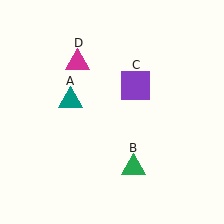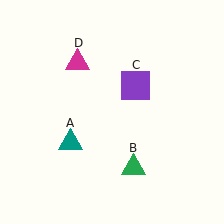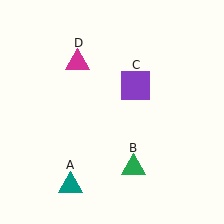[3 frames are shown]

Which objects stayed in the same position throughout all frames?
Green triangle (object B) and purple square (object C) and magenta triangle (object D) remained stationary.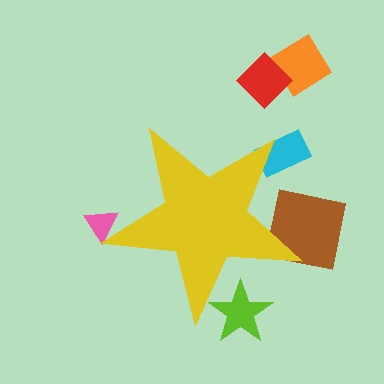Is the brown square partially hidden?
Yes, the brown square is partially hidden behind the yellow star.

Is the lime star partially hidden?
Yes, the lime star is partially hidden behind the yellow star.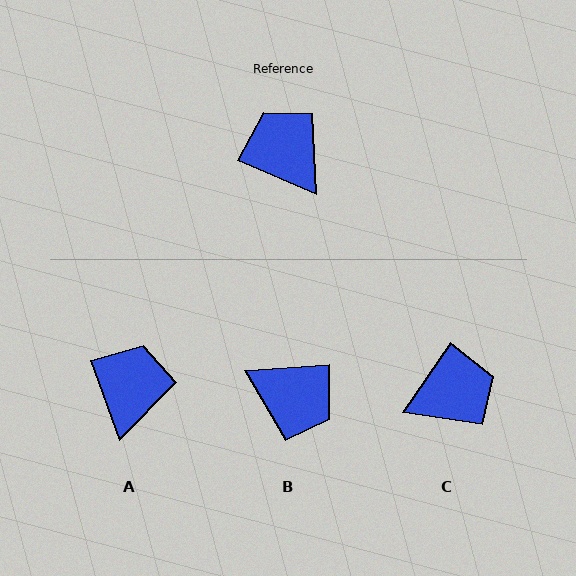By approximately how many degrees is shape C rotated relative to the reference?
Approximately 101 degrees clockwise.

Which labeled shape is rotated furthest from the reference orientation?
B, about 153 degrees away.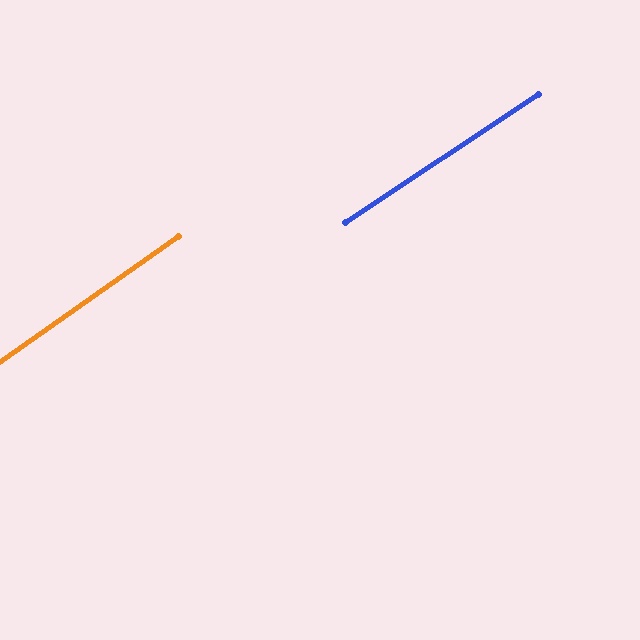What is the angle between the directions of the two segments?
Approximately 2 degrees.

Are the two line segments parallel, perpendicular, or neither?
Parallel — their directions differ by only 1.5°.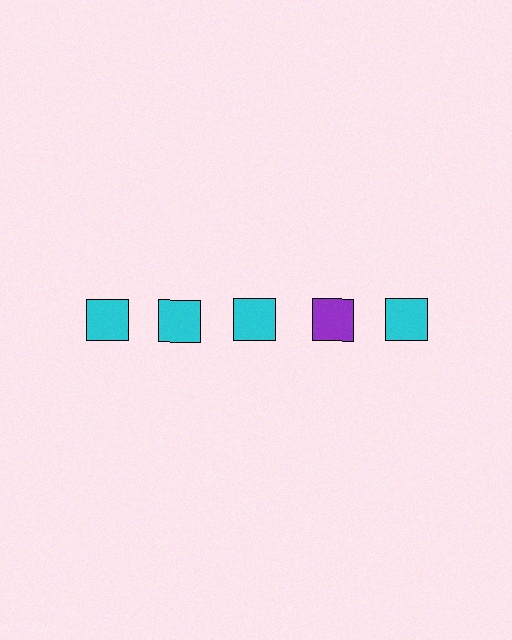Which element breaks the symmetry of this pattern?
The purple square in the top row, second from right column breaks the symmetry. All other shapes are cyan squares.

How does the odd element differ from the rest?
It has a different color: purple instead of cyan.